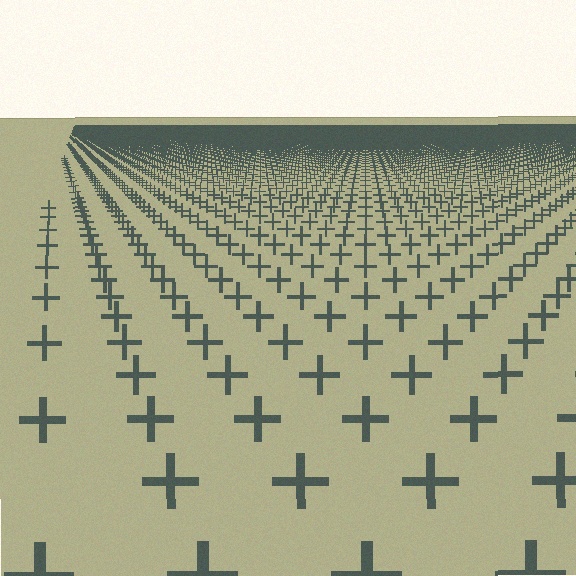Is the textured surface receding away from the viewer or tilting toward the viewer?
The surface is receding away from the viewer. Texture elements get smaller and denser toward the top.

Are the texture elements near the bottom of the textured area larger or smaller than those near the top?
Larger. Near the bottom, elements are closer to the viewer and appear at a bigger on-screen size.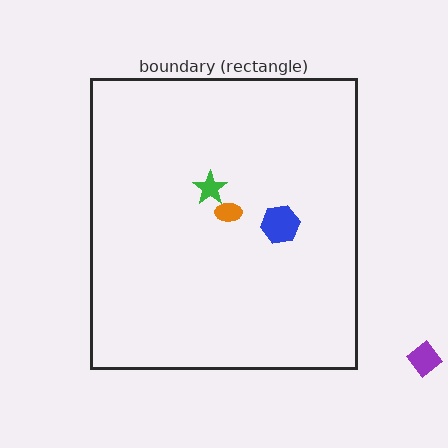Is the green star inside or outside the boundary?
Inside.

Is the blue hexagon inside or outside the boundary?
Inside.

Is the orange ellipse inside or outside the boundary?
Inside.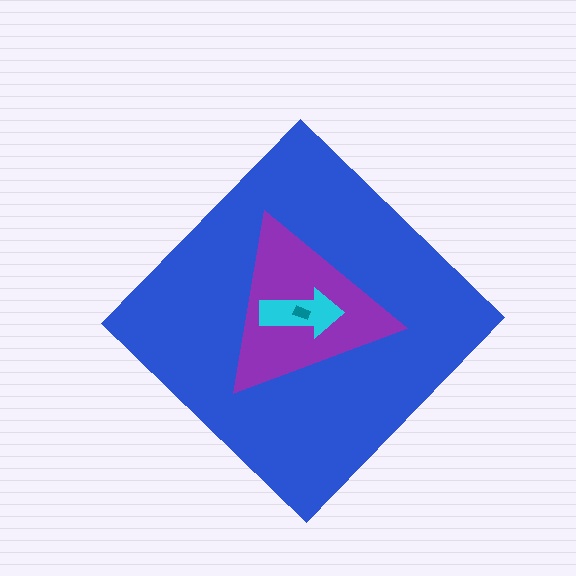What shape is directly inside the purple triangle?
The cyan arrow.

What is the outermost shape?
The blue diamond.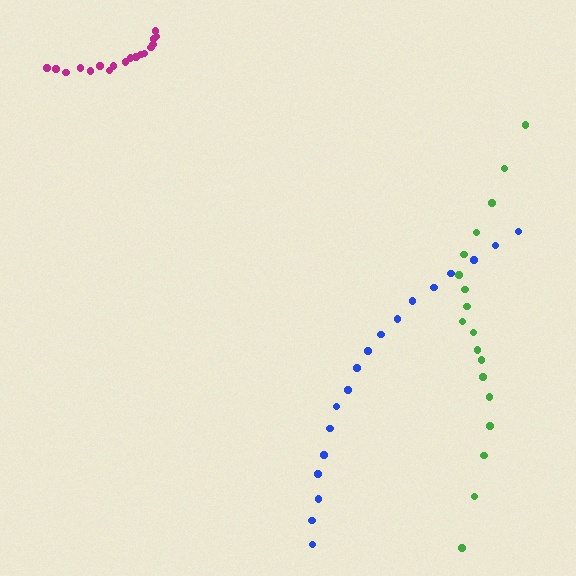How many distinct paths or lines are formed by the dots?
There are 3 distinct paths.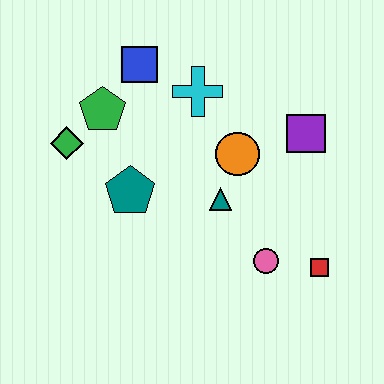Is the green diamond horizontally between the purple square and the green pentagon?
No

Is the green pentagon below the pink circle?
No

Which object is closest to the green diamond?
The green pentagon is closest to the green diamond.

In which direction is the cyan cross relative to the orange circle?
The cyan cross is above the orange circle.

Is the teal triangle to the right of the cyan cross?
Yes